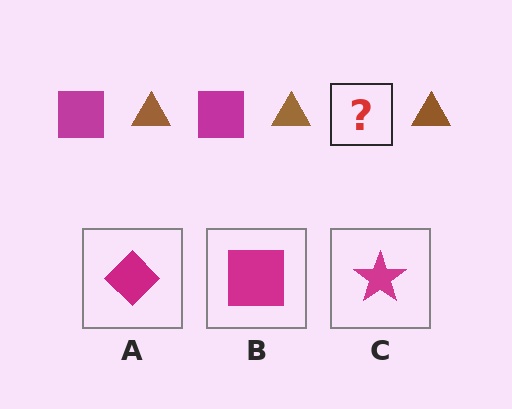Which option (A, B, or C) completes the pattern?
B.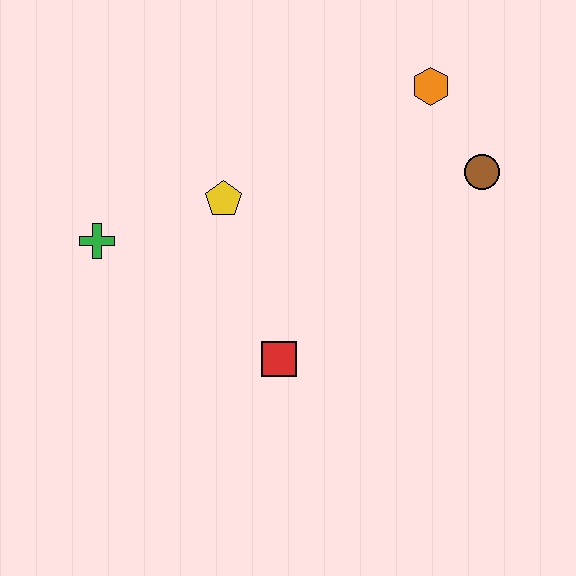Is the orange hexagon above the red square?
Yes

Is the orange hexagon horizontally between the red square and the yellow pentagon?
No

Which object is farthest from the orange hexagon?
The green cross is farthest from the orange hexagon.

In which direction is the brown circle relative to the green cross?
The brown circle is to the right of the green cross.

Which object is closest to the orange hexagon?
The brown circle is closest to the orange hexagon.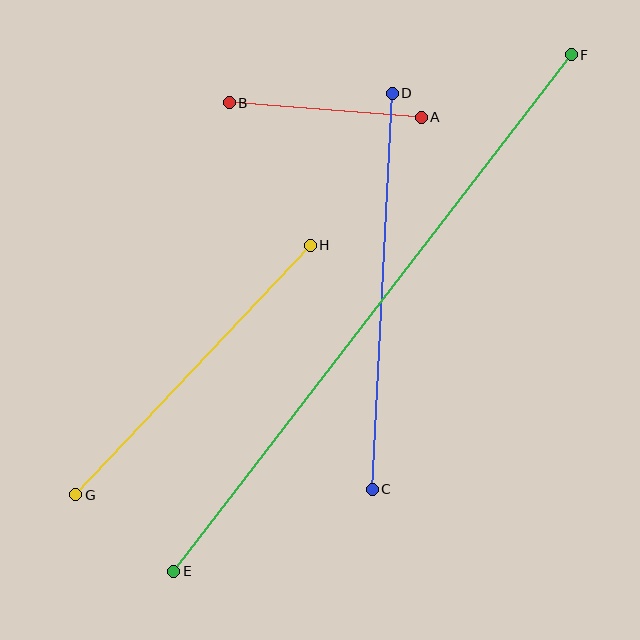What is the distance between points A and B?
The distance is approximately 193 pixels.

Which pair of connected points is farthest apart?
Points E and F are farthest apart.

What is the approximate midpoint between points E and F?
The midpoint is at approximately (372, 313) pixels.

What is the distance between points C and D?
The distance is approximately 396 pixels.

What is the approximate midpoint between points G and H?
The midpoint is at approximately (193, 370) pixels.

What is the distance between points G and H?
The distance is approximately 342 pixels.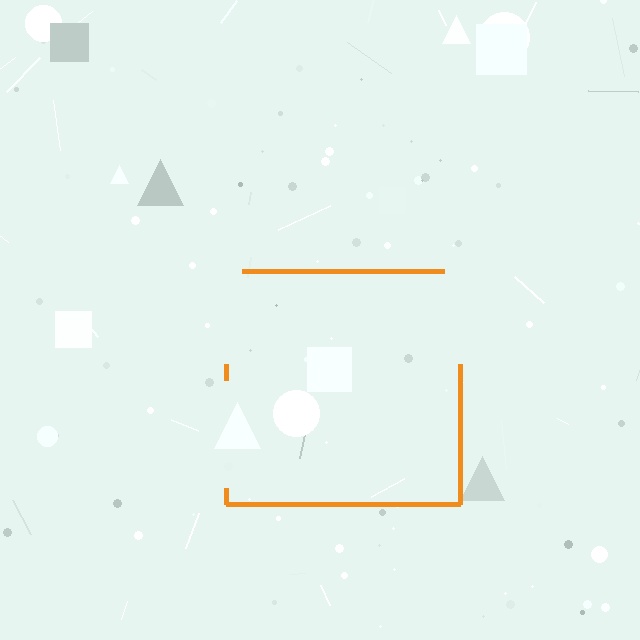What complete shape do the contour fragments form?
The contour fragments form a square.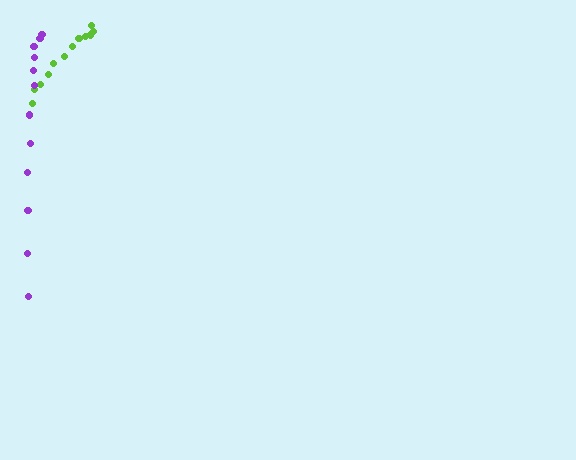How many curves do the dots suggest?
There are 2 distinct paths.